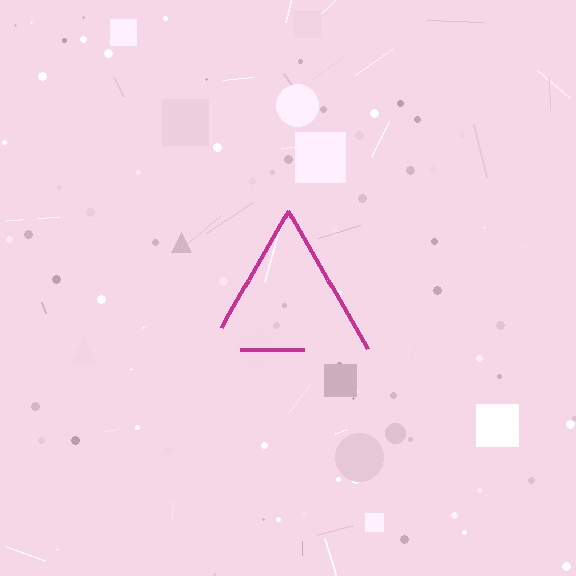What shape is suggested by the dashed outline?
The dashed outline suggests a triangle.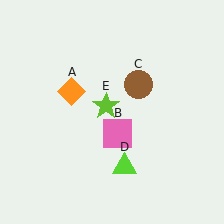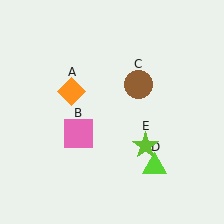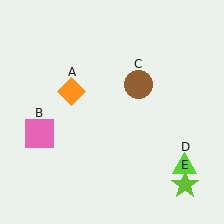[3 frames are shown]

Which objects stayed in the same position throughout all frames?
Orange diamond (object A) and brown circle (object C) remained stationary.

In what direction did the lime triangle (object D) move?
The lime triangle (object D) moved right.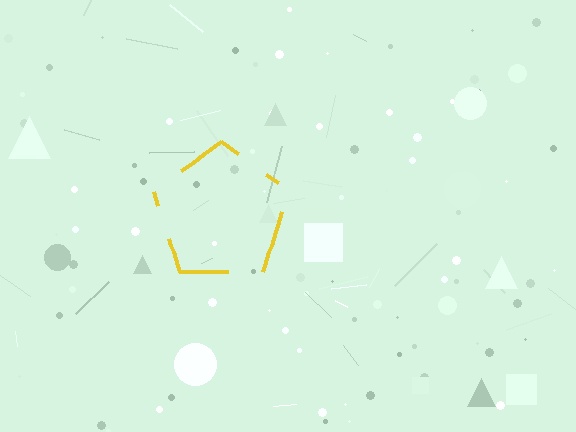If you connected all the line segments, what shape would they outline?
They would outline a pentagon.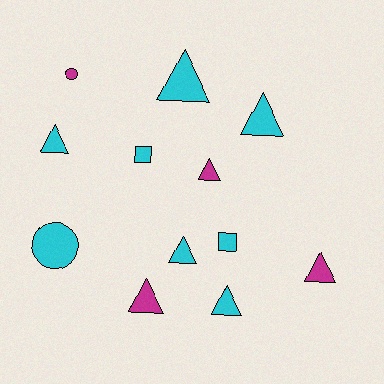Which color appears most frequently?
Cyan, with 8 objects.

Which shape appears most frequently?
Triangle, with 8 objects.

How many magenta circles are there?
There is 1 magenta circle.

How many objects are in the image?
There are 12 objects.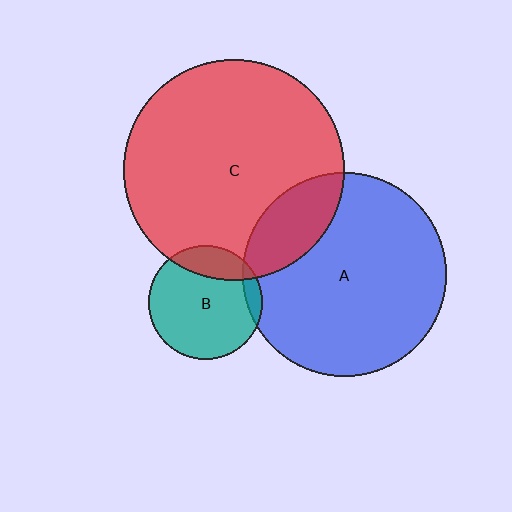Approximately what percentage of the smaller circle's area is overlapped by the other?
Approximately 10%.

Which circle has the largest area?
Circle C (red).